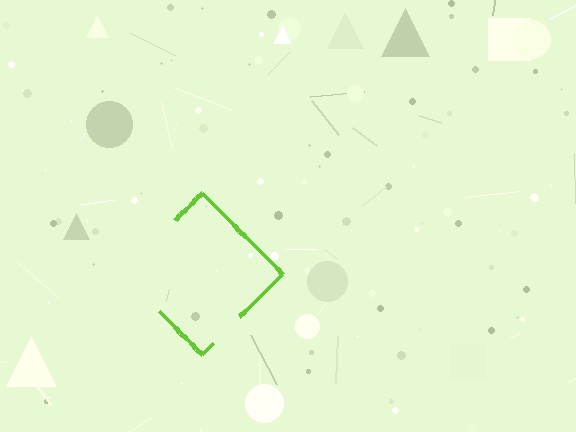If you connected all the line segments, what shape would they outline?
They would outline a diamond.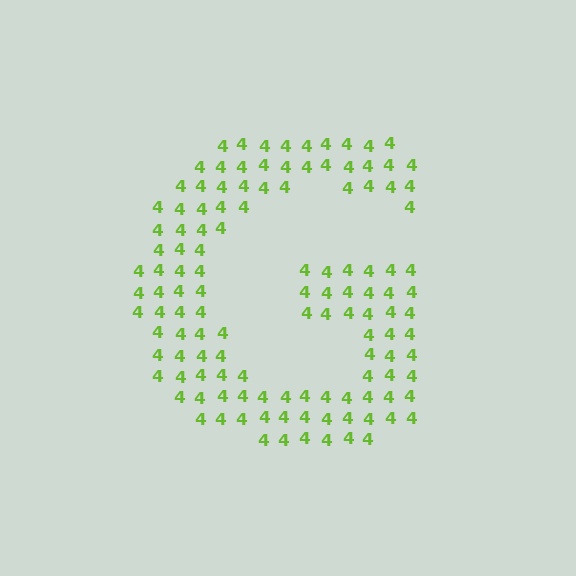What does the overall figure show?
The overall figure shows the letter G.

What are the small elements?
The small elements are digit 4's.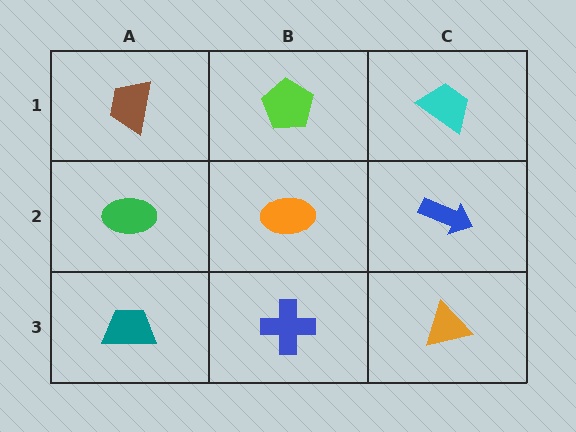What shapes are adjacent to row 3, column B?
An orange ellipse (row 2, column B), a teal trapezoid (row 3, column A), an orange triangle (row 3, column C).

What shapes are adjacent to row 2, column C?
A cyan trapezoid (row 1, column C), an orange triangle (row 3, column C), an orange ellipse (row 2, column B).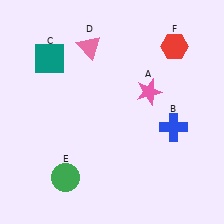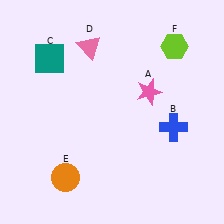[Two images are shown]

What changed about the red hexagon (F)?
In Image 1, F is red. In Image 2, it changed to lime.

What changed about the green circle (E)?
In Image 1, E is green. In Image 2, it changed to orange.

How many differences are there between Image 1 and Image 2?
There are 2 differences between the two images.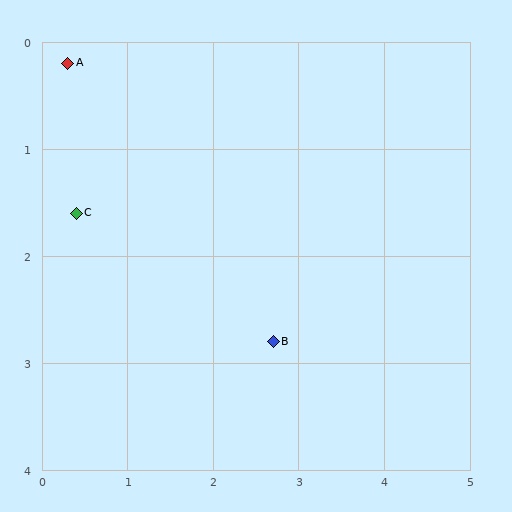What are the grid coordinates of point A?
Point A is at approximately (0.3, 0.2).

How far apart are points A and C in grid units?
Points A and C are about 1.4 grid units apart.